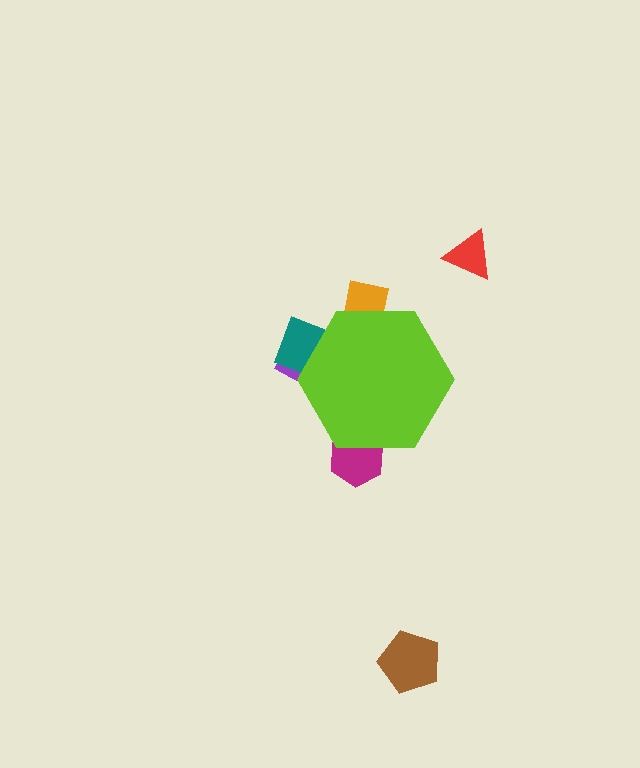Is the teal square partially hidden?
Yes, the teal square is partially hidden behind the lime hexagon.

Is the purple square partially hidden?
Yes, the purple square is partially hidden behind the lime hexagon.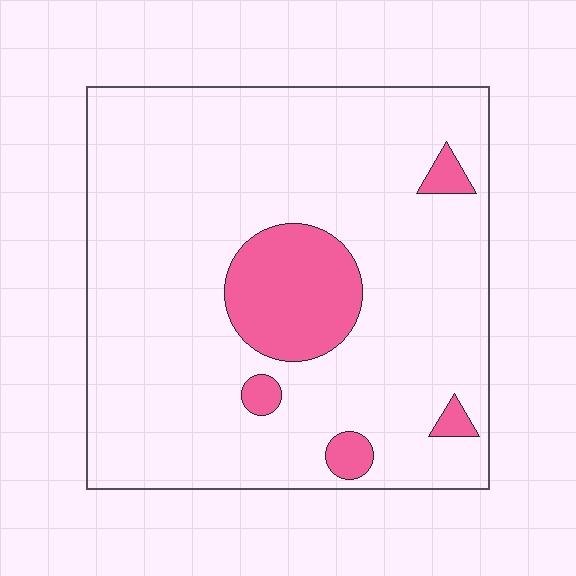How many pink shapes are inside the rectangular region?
5.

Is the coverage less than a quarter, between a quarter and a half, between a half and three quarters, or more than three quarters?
Less than a quarter.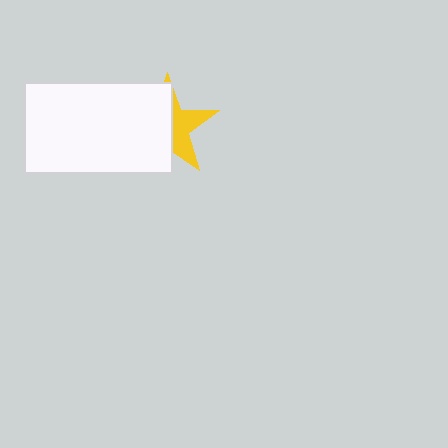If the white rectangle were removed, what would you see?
You would see the complete yellow star.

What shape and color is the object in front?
The object in front is a white rectangle.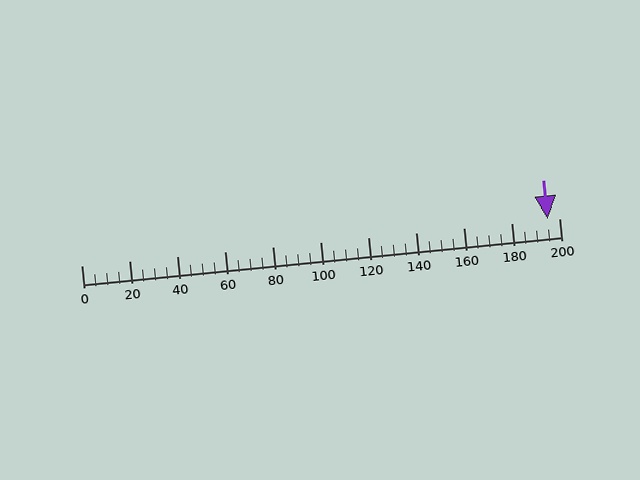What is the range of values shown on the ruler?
The ruler shows values from 0 to 200.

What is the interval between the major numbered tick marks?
The major tick marks are spaced 20 units apart.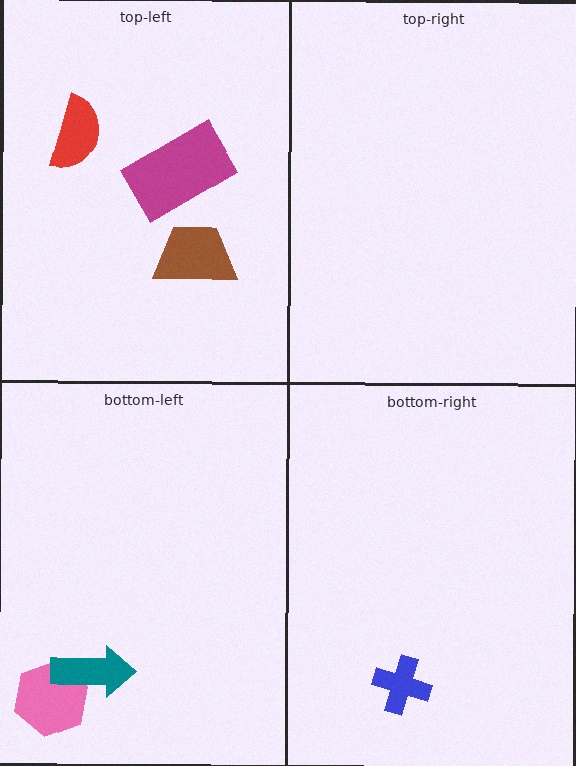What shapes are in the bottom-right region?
The blue cross.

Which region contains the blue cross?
The bottom-right region.